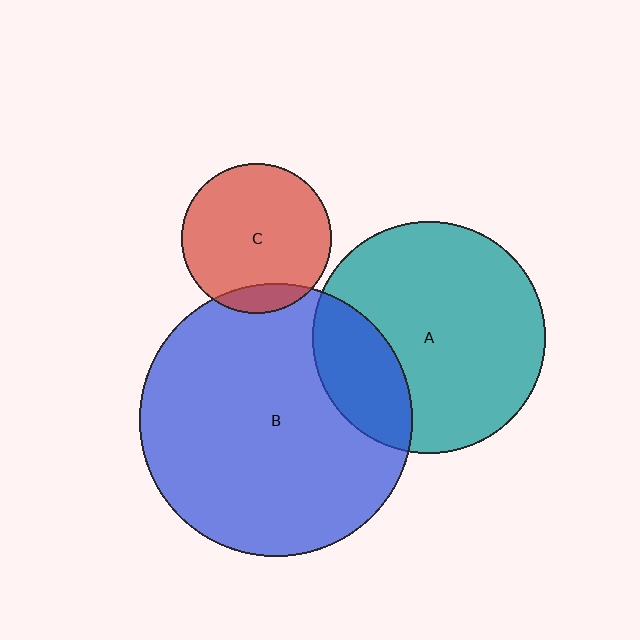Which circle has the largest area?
Circle B (blue).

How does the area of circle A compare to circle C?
Approximately 2.4 times.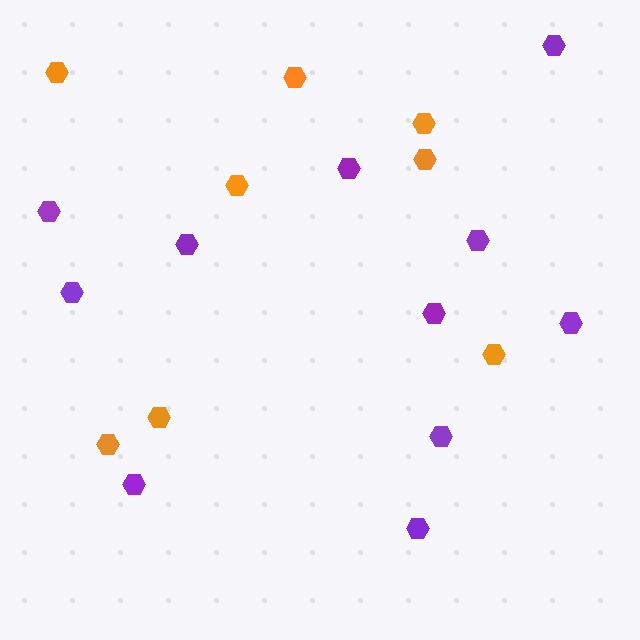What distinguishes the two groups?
There are 2 groups: one group of orange hexagons (8) and one group of purple hexagons (11).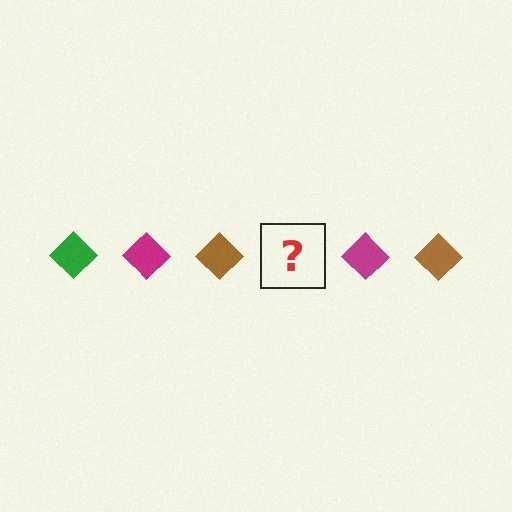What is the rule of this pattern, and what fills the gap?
The rule is that the pattern cycles through green, magenta, brown diamonds. The gap should be filled with a green diamond.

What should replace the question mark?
The question mark should be replaced with a green diamond.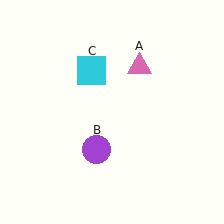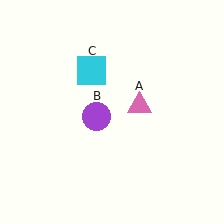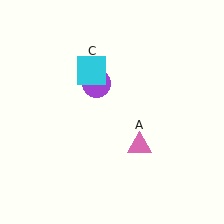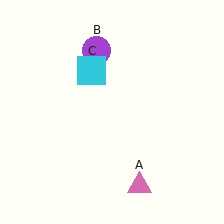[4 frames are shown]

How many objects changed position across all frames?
2 objects changed position: pink triangle (object A), purple circle (object B).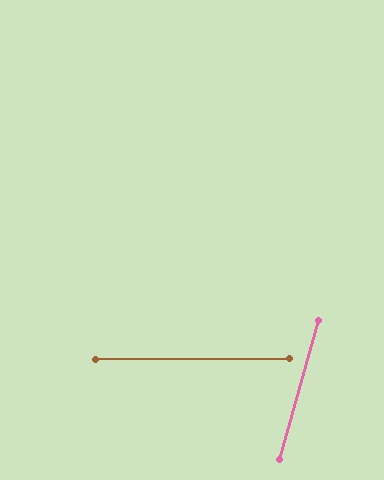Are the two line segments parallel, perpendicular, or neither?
Neither parallel nor perpendicular — they differ by about 74°.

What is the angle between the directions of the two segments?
Approximately 74 degrees.